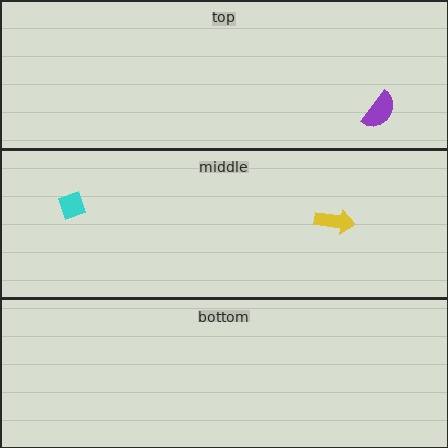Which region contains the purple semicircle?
The top region.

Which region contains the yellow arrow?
The middle region.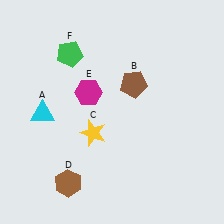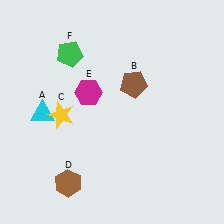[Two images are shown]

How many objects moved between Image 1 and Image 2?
1 object moved between the two images.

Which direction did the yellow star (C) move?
The yellow star (C) moved left.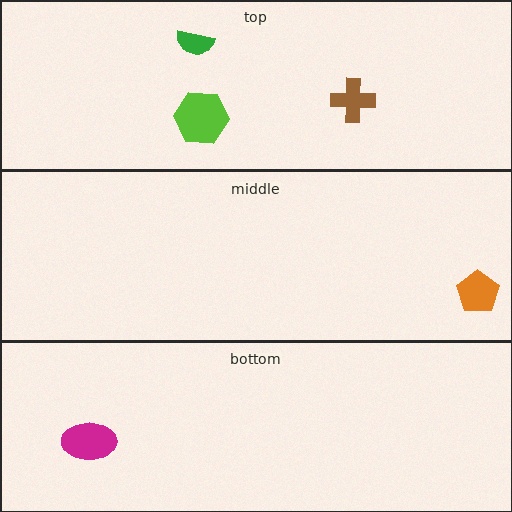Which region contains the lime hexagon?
The top region.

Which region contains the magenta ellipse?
The bottom region.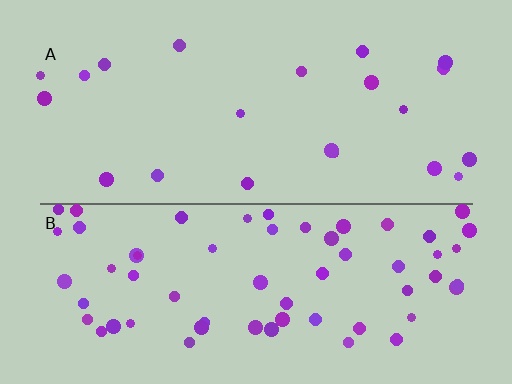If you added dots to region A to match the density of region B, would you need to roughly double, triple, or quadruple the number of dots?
Approximately triple.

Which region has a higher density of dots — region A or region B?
B (the bottom).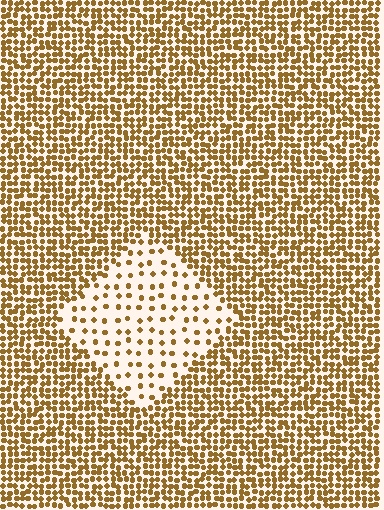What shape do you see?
I see a diamond.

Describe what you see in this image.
The image contains small brown elements arranged at two different densities. A diamond-shaped region is visible where the elements are less densely packed than the surrounding area.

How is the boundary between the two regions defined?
The boundary is defined by a change in element density (approximately 3.0x ratio). All elements are the same color, size, and shape.